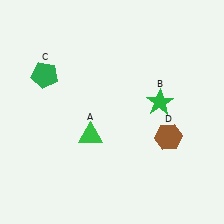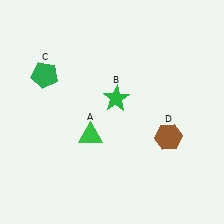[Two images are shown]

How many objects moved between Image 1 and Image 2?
1 object moved between the two images.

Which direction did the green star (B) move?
The green star (B) moved left.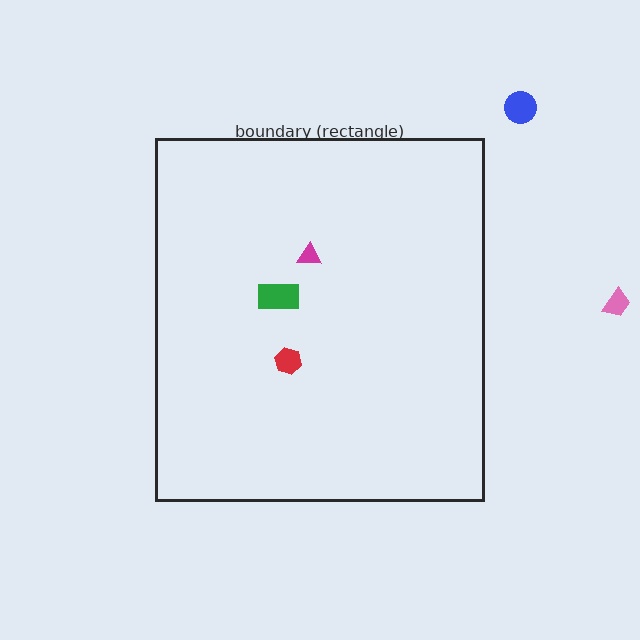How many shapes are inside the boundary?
3 inside, 2 outside.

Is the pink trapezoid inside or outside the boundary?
Outside.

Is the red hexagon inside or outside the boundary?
Inside.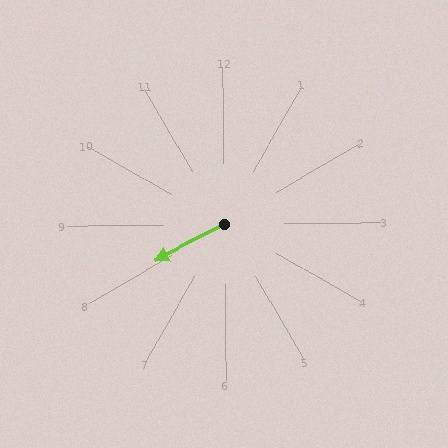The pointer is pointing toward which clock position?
Roughly 8 o'clock.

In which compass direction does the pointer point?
Southwest.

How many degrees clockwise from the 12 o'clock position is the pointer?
Approximately 243 degrees.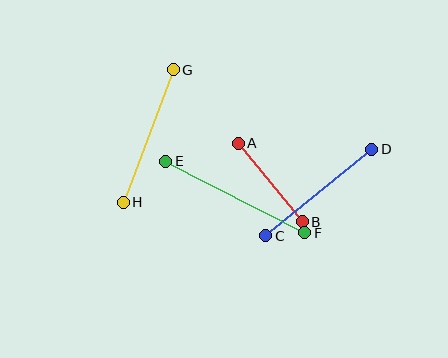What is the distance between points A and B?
The distance is approximately 101 pixels.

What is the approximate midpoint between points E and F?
The midpoint is at approximately (235, 197) pixels.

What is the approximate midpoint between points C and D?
The midpoint is at approximately (319, 192) pixels.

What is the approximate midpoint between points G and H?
The midpoint is at approximately (148, 136) pixels.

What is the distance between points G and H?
The distance is approximately 141 pixels.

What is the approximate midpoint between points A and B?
The midpoint is at approximately (270, 182) pixels.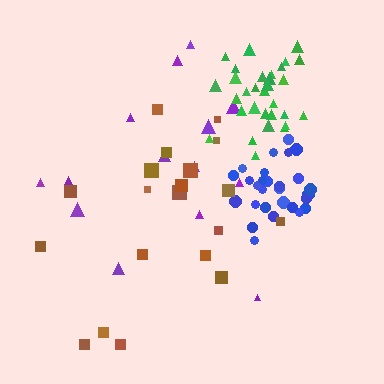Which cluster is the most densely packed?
Blue.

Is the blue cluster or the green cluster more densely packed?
Blue.